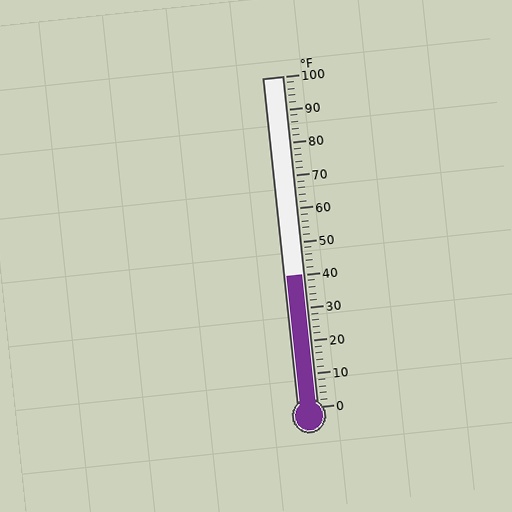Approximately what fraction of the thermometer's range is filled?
The thermometer is filled to approximately 40% of its range.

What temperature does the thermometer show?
The thermometer shows approximately 40°F.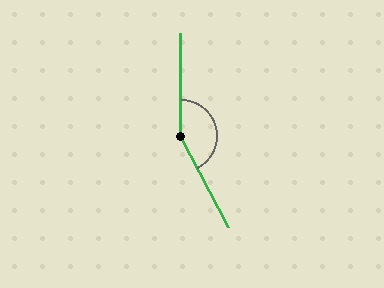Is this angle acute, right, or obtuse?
It is obtuse.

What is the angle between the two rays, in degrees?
Approximately 152 degrees.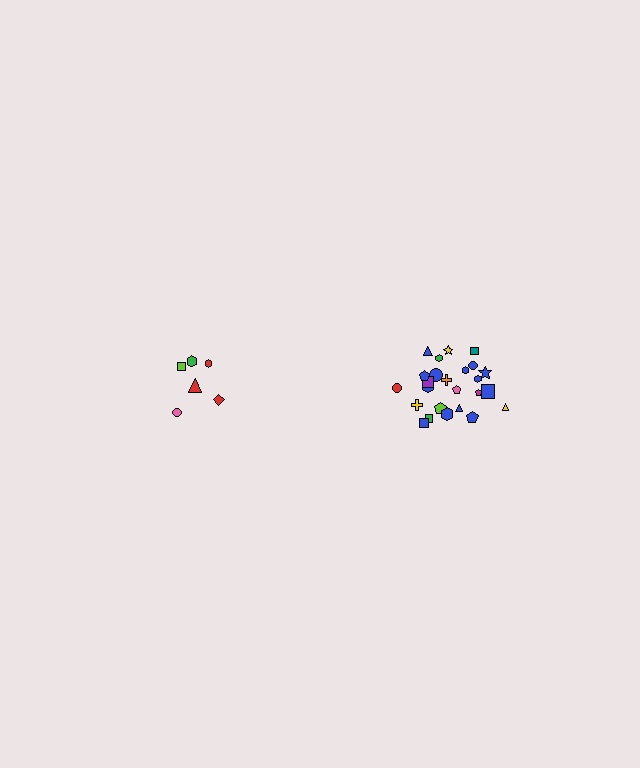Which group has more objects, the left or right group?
The right group.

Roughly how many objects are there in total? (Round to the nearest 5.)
Roughly 30 objects in total.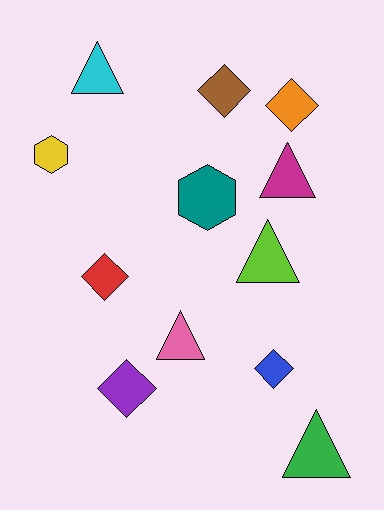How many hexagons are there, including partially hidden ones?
There are 2 hexagons.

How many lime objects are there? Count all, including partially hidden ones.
There is 1 lime object.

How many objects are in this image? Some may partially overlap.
There are 12 objects.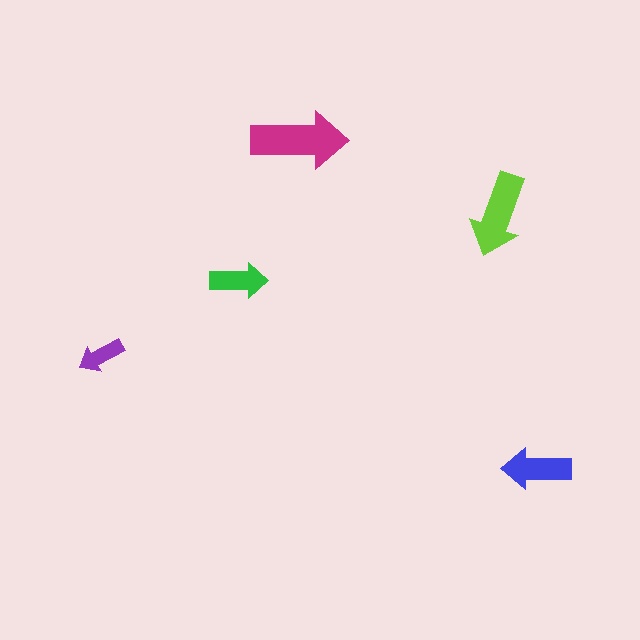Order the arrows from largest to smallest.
the magenta one, the lime one, the blue one, the green one, the purple one.